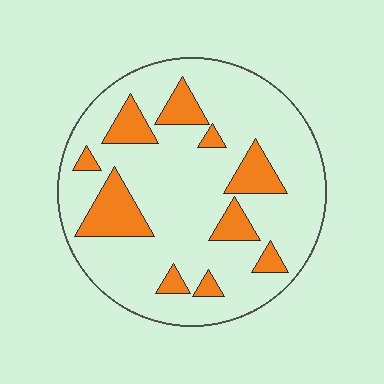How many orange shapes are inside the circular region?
10.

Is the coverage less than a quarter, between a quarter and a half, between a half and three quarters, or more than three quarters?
Less than a quarter.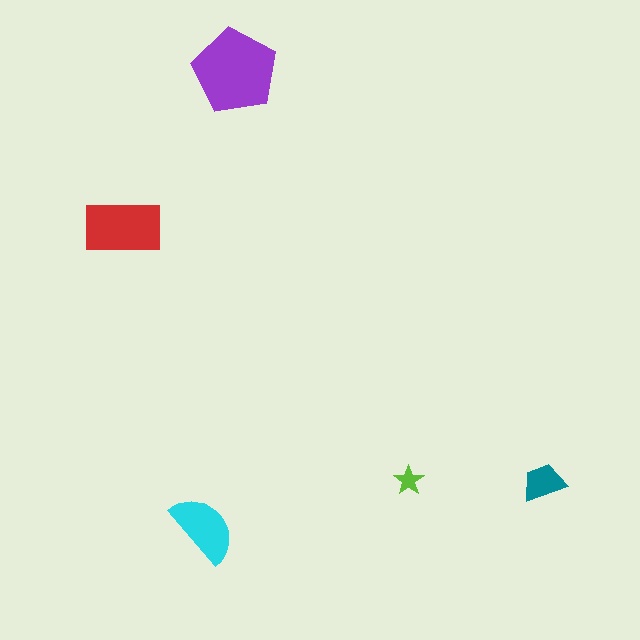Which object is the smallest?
The lime star.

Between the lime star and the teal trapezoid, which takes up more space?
The teal trapezoid.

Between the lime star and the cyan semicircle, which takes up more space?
The cyan semicircle.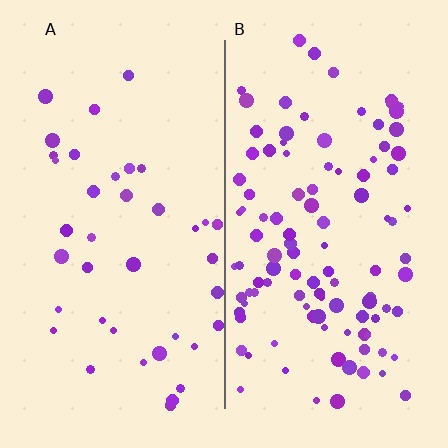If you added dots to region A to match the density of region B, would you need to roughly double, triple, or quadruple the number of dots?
Approximately triple.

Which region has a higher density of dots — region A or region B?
B (the right).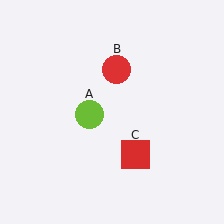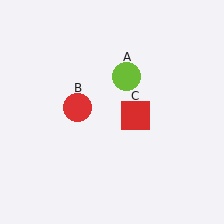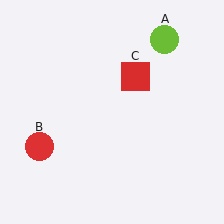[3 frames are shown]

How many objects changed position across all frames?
3 objects changed position: lime circle (object A), red circle (object B), red square (object C).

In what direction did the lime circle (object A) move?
The lime circle (object A) moved up and to the right.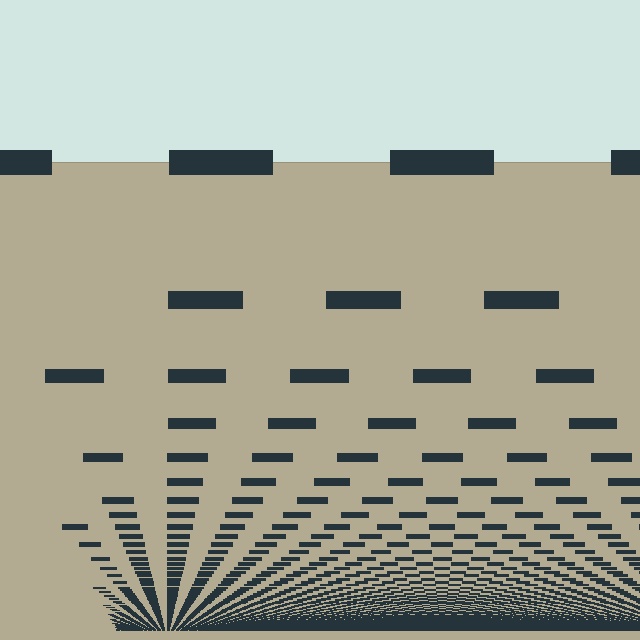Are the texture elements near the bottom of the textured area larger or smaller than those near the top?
Smaller. The gradient is inverted — elements near the bottom are smaller and denser.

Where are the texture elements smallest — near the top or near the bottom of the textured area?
Near the bottom.